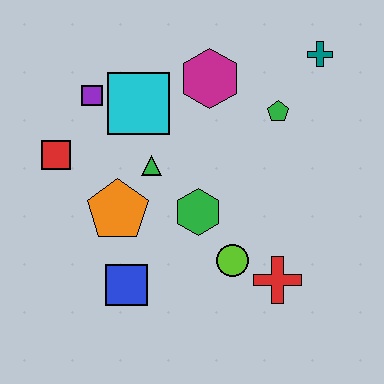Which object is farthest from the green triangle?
The teal cross is farthest from the green triangle.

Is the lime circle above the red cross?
Yes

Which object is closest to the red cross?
The lime circle is closest to the red cross.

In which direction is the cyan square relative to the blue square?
The cyan square is above the blue square.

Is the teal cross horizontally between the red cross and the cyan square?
No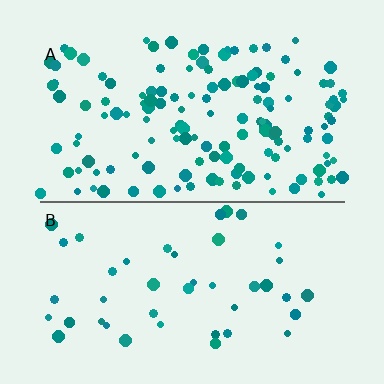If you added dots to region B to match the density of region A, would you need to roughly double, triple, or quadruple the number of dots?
Approximately triple.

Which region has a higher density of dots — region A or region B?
A (the top).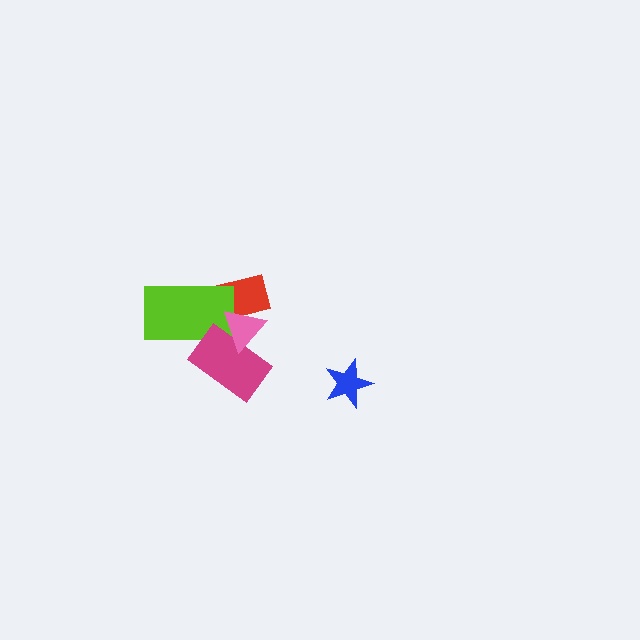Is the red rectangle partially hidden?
Yes, it is partially covered by another shape.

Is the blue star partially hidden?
No, no other shape covers it.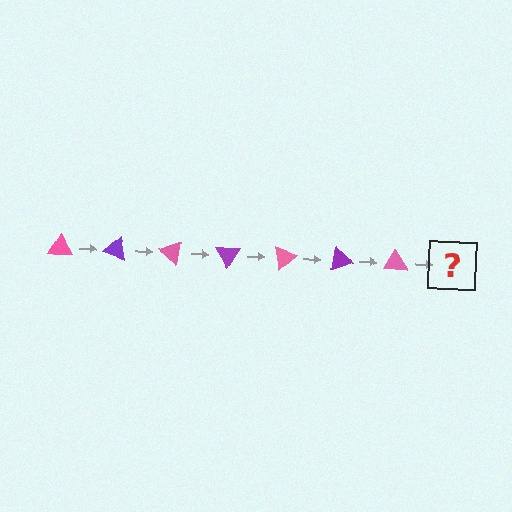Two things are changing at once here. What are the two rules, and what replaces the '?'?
The two rules are that it rotates 20 degrees each step and the color cycles through pink and purple. The '?' should be a purple triangle, rotated 140 degrees from the start.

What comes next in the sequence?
The next element should be a purple triangle, rotated 140 degrees from the start.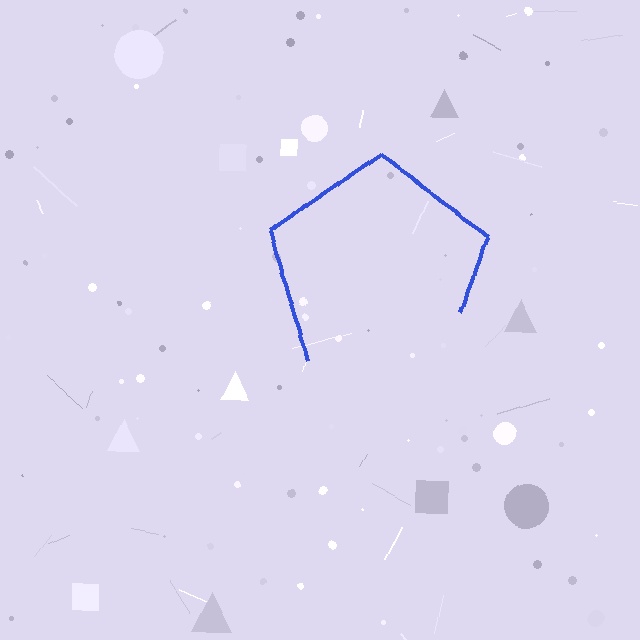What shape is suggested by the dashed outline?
The dashed outline suggests a pentagon.